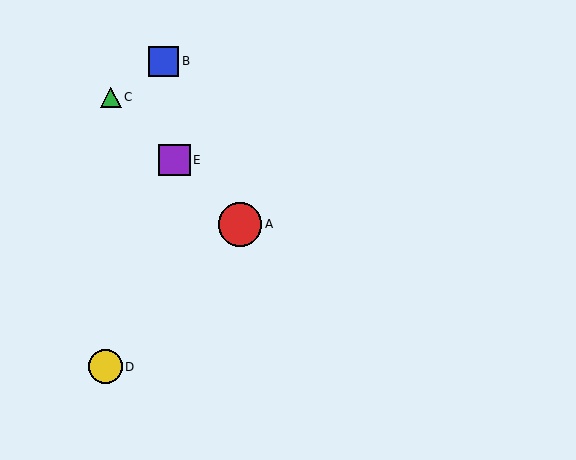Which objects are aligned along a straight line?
Objects A, C, E are aligned along a straight line.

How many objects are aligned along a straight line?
3 objects (A, C, E) are aligned along a straight line.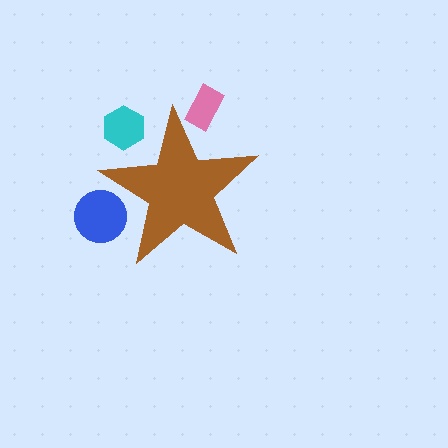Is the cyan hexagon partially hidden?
Yes, the cyan hexagon is partially hidden behind the brown star.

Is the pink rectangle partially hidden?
Yes, the pink rectangle is partially hidden behind the brown star.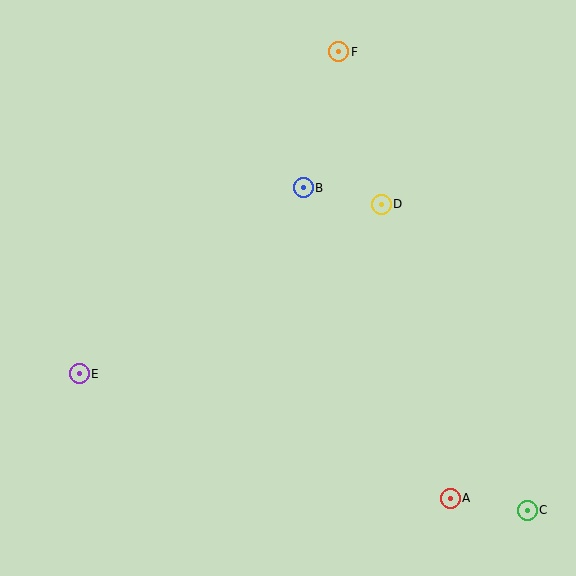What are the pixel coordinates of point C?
Point C is at (527, 510).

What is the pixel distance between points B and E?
The distance between B and E is 291 pixels.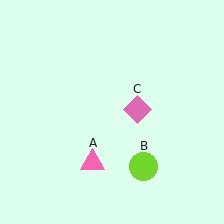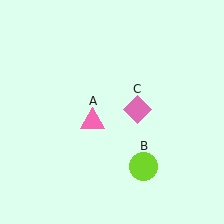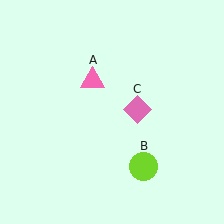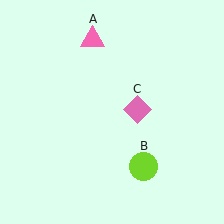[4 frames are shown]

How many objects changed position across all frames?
1 object changed position: pink triangle (object A).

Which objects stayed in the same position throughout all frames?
Lime circle (object B) and pink diamond (object C) remained stationary.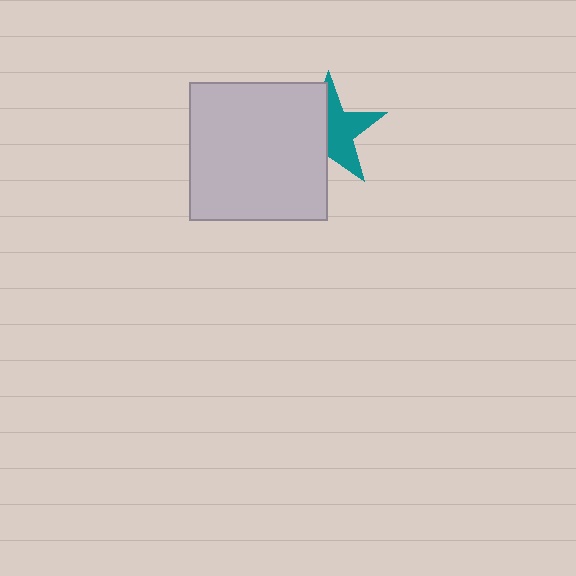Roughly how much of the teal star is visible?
About half of it is visible (roughly 53%).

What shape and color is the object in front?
The object in front is a light gray square.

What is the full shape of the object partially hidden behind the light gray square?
The partially hidden object is a teal star.